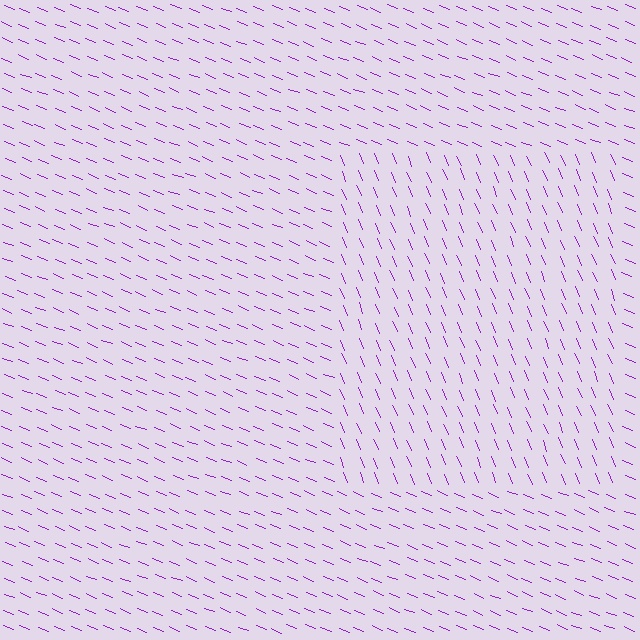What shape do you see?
I see a rectangle.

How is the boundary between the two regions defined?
The boundary is defined purely by a change in line orientation (approximately 45 degrees difference). All lines are the same color and thickness.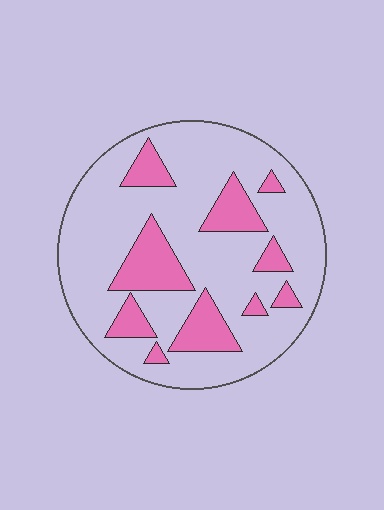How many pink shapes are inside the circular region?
10.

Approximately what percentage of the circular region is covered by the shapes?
Approximately 25%.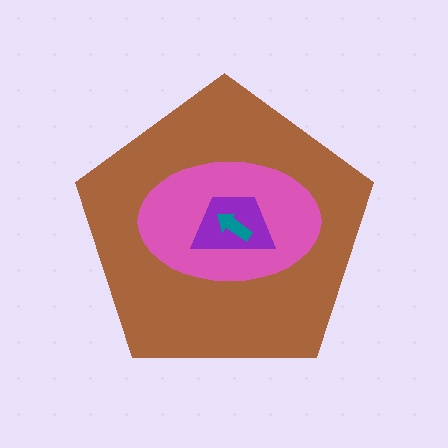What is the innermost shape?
The teal arrow.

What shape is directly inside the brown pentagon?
The pink ellipse.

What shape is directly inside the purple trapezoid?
The teal arrow.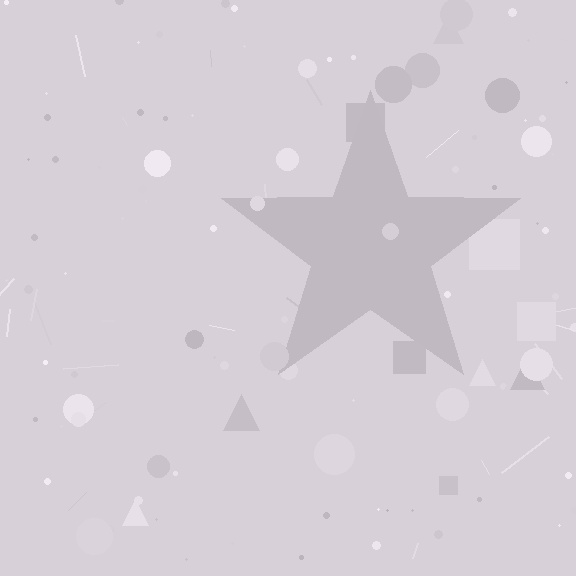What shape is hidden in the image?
A star is hidden in the image.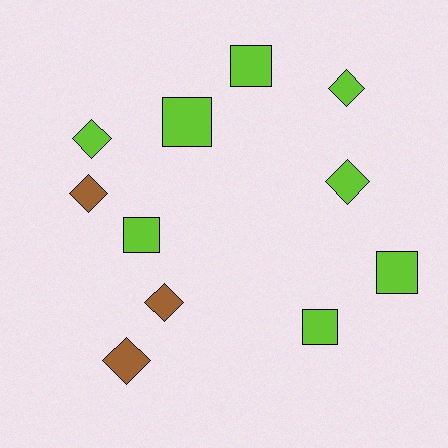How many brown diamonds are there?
There are 3 brown diamonds.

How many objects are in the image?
There are 11 objects.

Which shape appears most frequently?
Diamond, with 6 objects.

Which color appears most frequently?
Lime, with 8 objects.